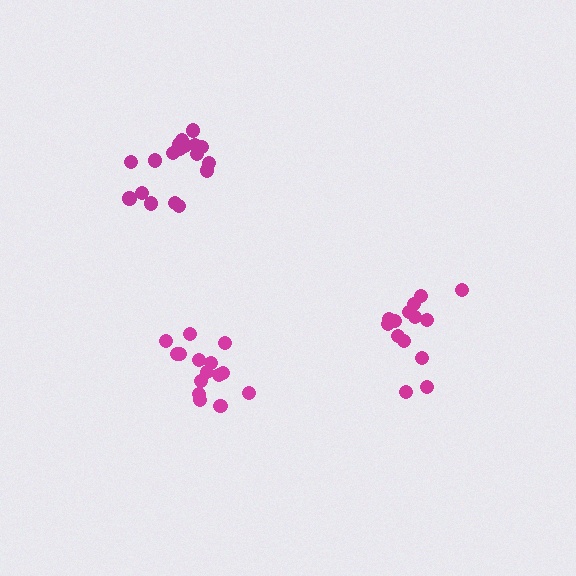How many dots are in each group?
Group 1: 19 dots, Group 2: 15 dots, Group 3: 14 dots (48 total).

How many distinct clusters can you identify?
There are 3 distinct clusters.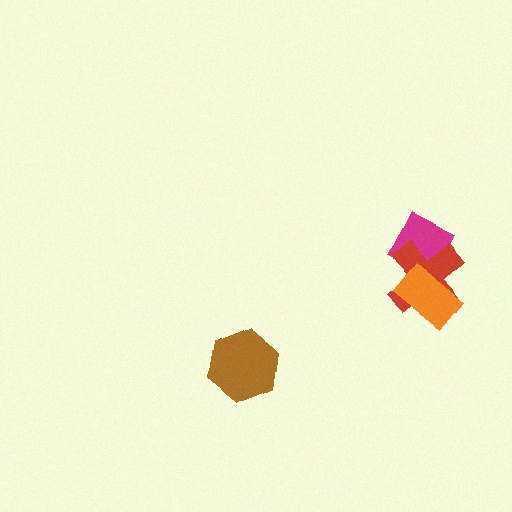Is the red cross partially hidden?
Yes, it is partially covered by another shape.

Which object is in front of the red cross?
The orange rectangle is in front of the red cross.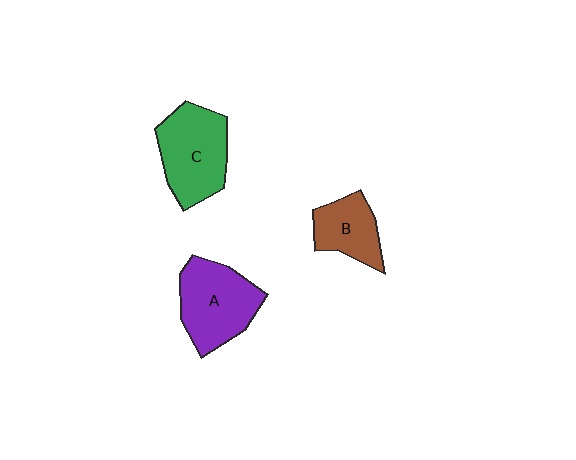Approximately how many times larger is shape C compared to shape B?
Approximately 1.6 times.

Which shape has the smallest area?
Shape B (brown).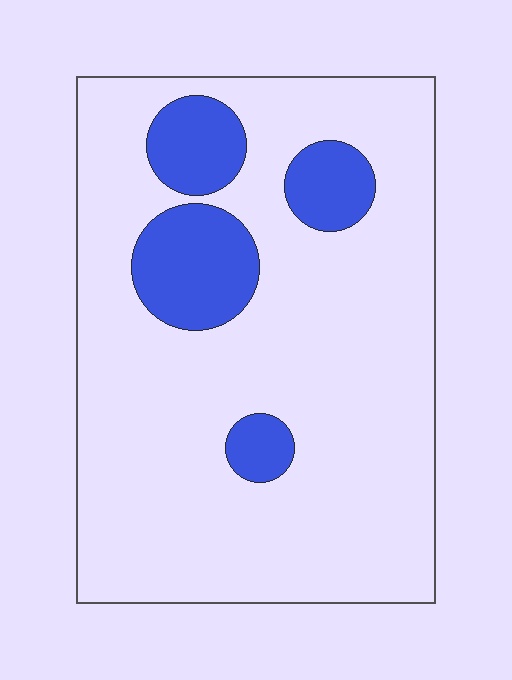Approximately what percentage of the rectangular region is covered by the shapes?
Approximately 15%.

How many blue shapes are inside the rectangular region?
4.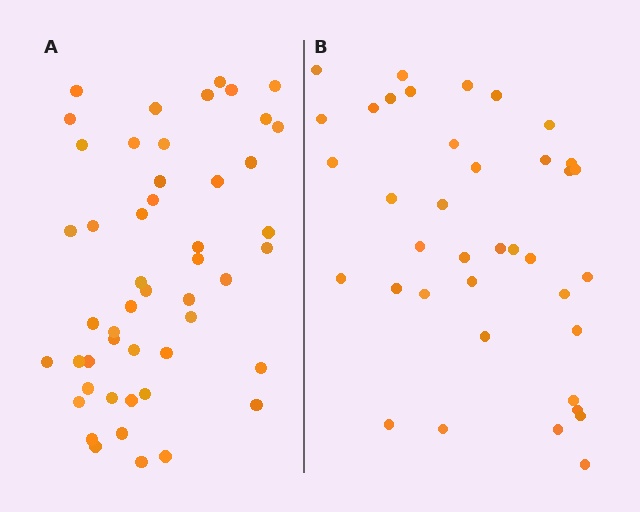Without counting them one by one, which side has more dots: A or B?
Region A (the left region) has more dots.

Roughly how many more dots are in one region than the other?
Region A has roughly 12 or so more dots than region B.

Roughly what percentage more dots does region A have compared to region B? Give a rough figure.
About 30% more.